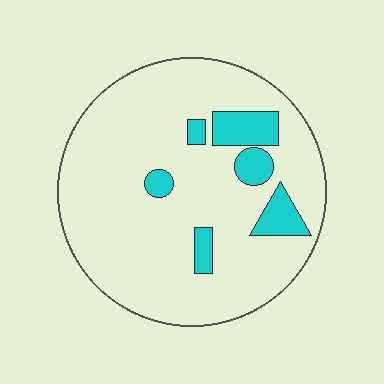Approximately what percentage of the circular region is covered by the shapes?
Approximately 15%.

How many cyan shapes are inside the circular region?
6.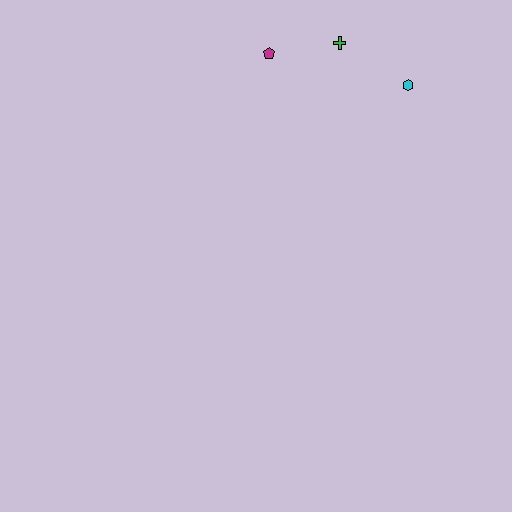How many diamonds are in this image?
There are no diamonds.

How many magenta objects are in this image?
There is 1 magenta object.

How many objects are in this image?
There are 3 objects.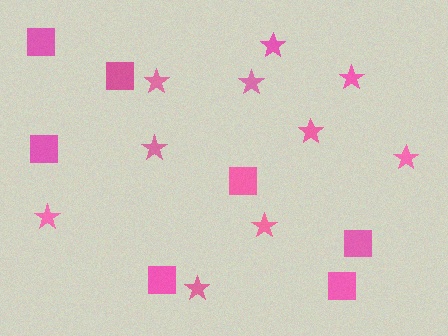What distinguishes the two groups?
There are 2 groups: one group of stars (10) and one group of squares (7).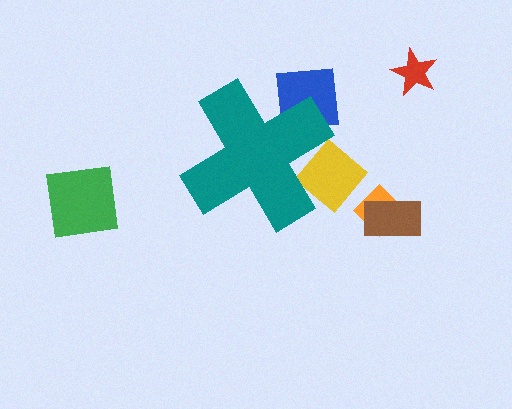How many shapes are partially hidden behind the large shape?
2 shapes are partially hidden.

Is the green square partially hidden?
No, the green square is fully visible.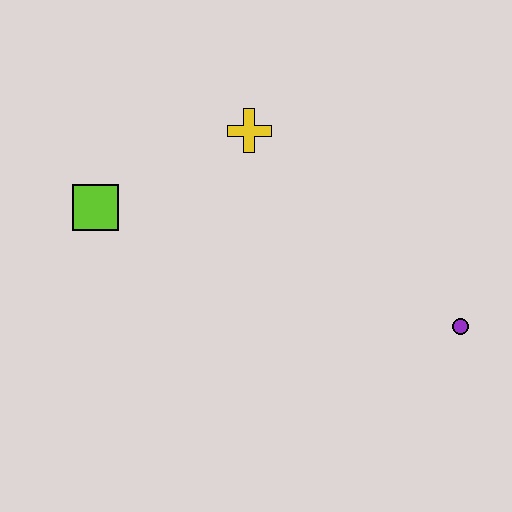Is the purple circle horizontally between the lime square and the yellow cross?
No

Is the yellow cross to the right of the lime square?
Yes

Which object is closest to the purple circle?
The yellow cross is closest to the purple circle.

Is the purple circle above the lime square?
No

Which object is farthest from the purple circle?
The lime square is farthest from the purple circle.